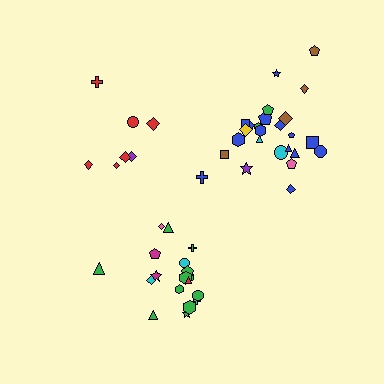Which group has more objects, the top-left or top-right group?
The top-right group.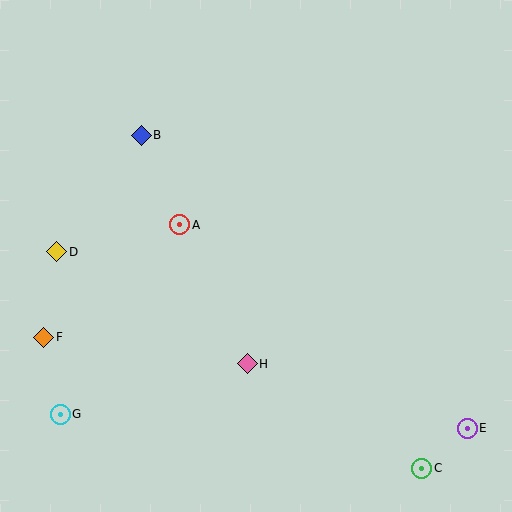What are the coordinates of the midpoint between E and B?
The midpoint between E and B is at (304, 282).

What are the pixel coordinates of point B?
Point B is at (141, 135).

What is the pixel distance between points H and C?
The distance between H and C is 203 pixels.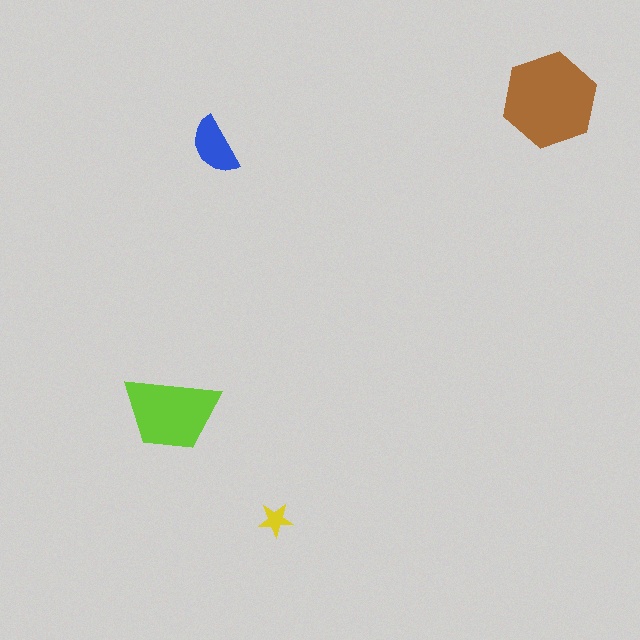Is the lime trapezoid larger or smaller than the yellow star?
Larger.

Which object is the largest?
The brown hexagon.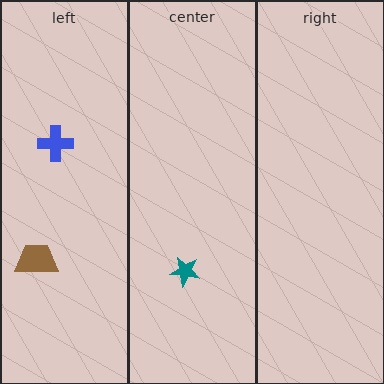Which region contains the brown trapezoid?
The left region.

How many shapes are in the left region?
2.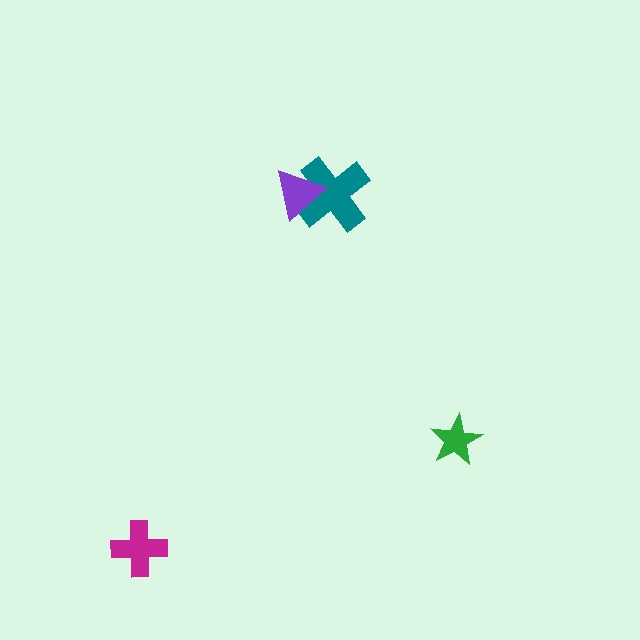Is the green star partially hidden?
No, no other shape covers it.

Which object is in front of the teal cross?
The purple triangle is in front of the teal cross.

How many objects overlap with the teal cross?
1 object overlaps with the teal cross.